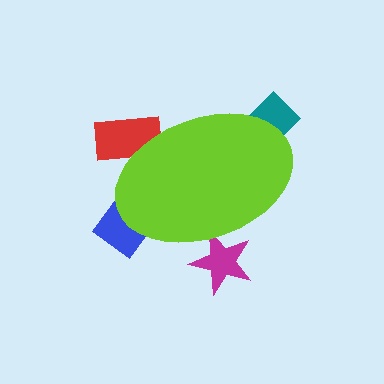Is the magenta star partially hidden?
Yes, the magenta star is partially hidden behind the lime ellipse.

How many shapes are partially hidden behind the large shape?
4 shapes are partially hidden.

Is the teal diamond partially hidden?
Yes, the teal diamond is partially hidden behind the lime ellipse.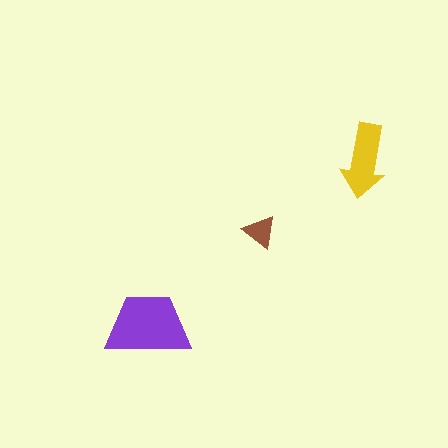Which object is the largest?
The purple trapezoid.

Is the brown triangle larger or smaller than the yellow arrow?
Smaller.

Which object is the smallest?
The brown triangle.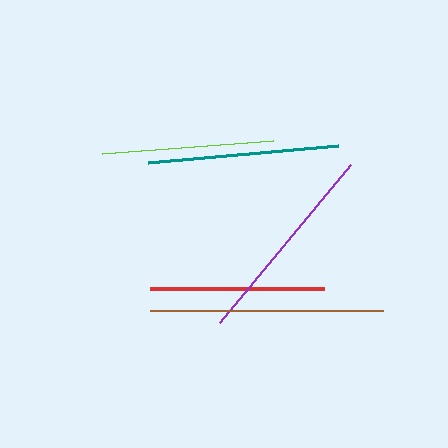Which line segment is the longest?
The brown line is the longest at approximately 233 pixels.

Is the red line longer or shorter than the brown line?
The brown line is longer than the red line.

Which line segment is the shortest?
The lime line is the shortest at approximately 172 pixels.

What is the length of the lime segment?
The lime segment is approximately 172 pixels long.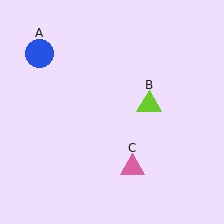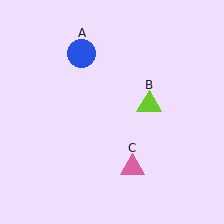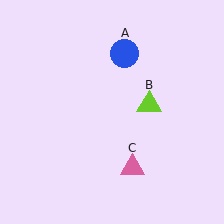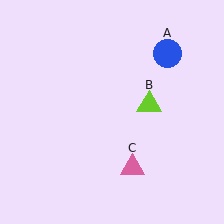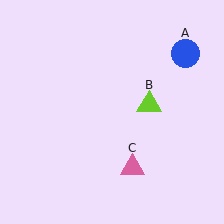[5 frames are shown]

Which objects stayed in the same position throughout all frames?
Lime triangle (object B) and pink triangle (object C) remained stationary.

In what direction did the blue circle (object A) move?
The blue circle (object A) moved right.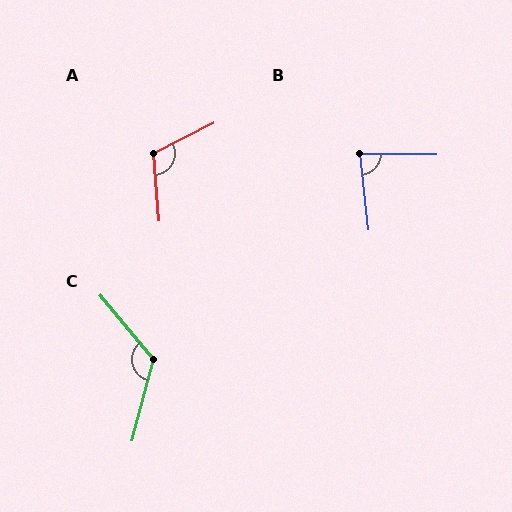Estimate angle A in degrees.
Approximately 112 degrees.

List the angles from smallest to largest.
B (83°), A (112°), C (125°).